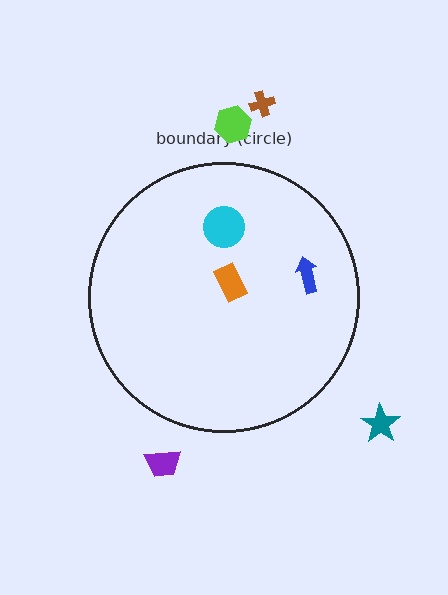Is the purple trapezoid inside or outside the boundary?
Outside.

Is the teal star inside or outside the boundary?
Outside.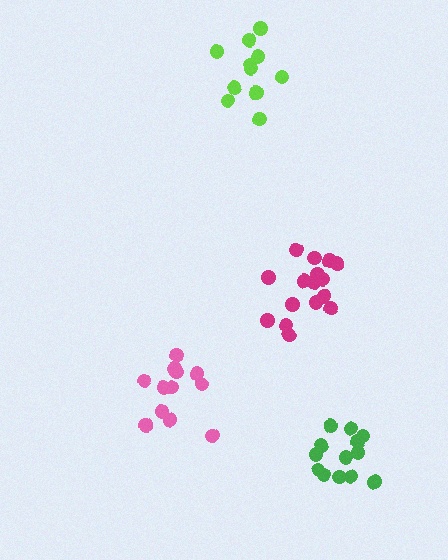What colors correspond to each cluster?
The clusters are colored: lime, pink, green, magenta.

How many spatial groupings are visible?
There are 4 spatial groupings.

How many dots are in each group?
Group 1: 11 dots, Group 2: 12 dots, Group 3: 13 dots, Group 4: 16 dots (52 total).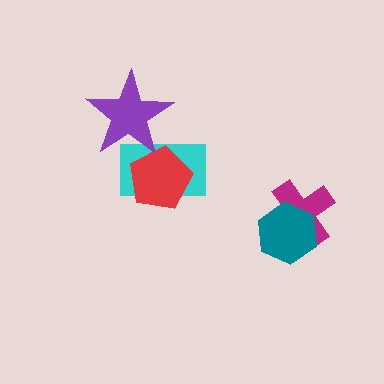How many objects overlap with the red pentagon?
2 objects overlap with the red pentagon.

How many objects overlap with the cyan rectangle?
2 objects overlap with the cyan rectangle.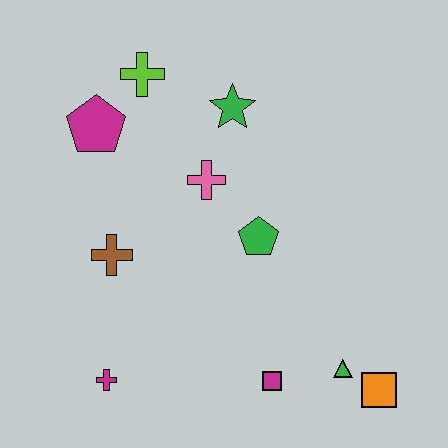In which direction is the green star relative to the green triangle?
The green star is above the green triangle.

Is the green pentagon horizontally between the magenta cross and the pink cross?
No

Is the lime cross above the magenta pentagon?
Yes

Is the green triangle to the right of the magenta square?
Yes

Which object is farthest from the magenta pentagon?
The orange square is farthest from the magenta pentagon.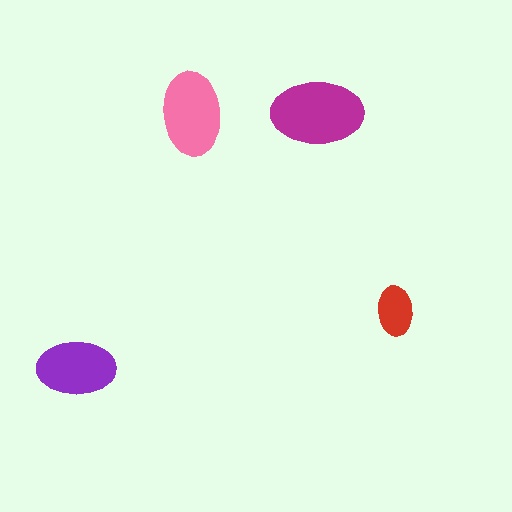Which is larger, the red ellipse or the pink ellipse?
The pink one.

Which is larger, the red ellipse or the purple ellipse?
The purple one.